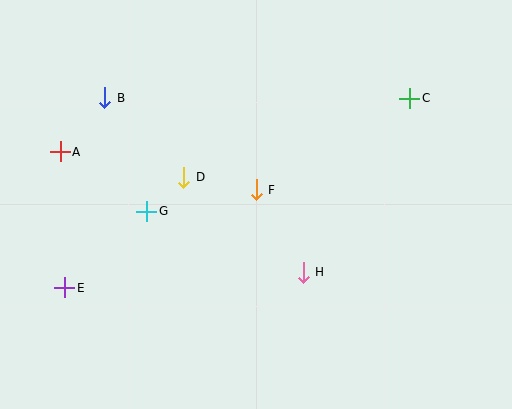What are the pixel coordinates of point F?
Point F is at (256, 190).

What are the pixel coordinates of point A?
Point A is at (60, 152).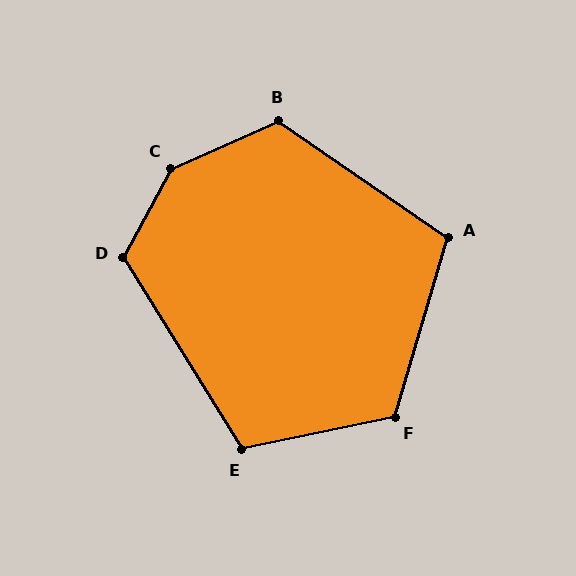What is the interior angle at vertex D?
Approximately 120 degrees (obtuse).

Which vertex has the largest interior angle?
C, at approximately 142 degrees.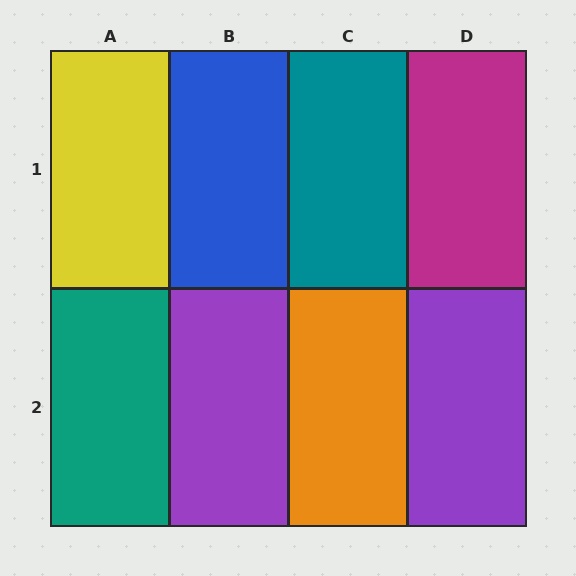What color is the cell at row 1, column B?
Blue.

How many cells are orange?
1 cell is orange.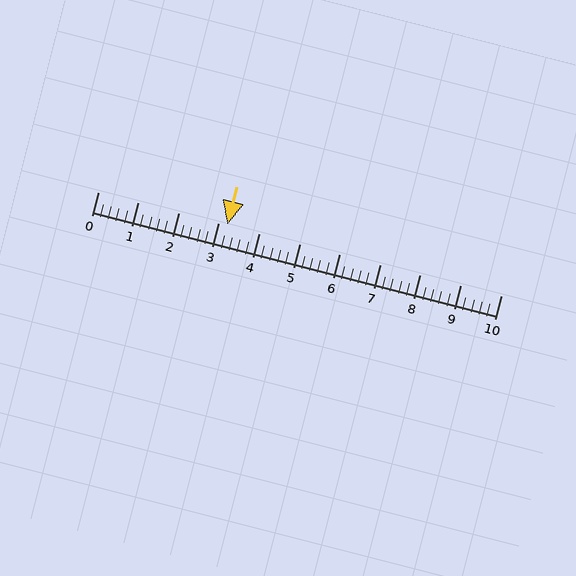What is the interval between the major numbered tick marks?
The major tick marks are spaced 1 units apart.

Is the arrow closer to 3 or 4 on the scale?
The arrow is closer to 3.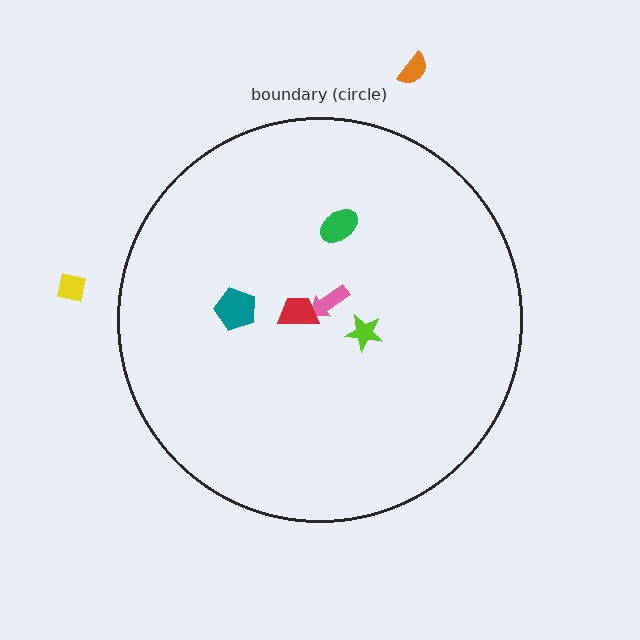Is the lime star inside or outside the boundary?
Inside.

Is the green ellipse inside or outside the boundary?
Inside.